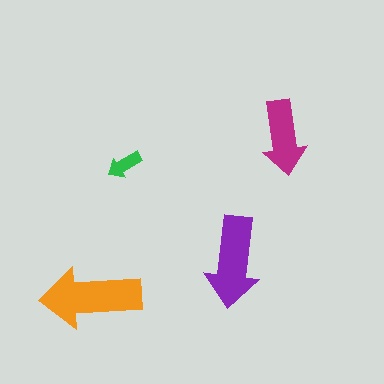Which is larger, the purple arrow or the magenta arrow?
The purple one.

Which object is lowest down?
The orange arrow is bottommost.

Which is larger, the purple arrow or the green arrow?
The purple one.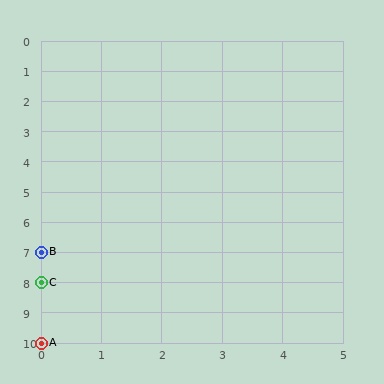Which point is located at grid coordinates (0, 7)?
Point B is at (0, 7).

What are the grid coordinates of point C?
Point C is at grid coordinates (0, 8).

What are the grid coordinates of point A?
Point A is at grid coordinates (0, 10).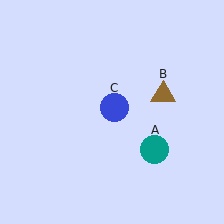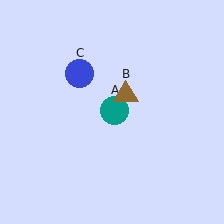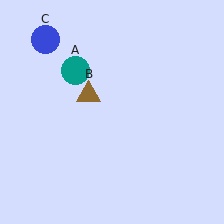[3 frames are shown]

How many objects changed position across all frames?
3 objects changed position: teal circle (object A), brown triangle (object B), blue circle (object C).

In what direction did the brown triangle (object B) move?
The brown triangle (object B) moved left.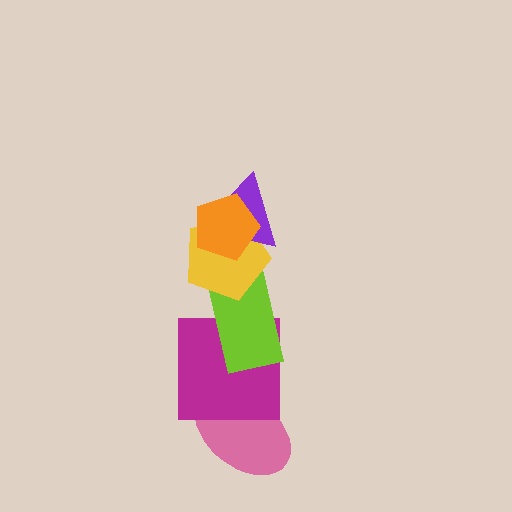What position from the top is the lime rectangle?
The lime rectangle is 4th from the top.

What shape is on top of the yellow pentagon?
The purple triangle is on top of the yellow pentagon.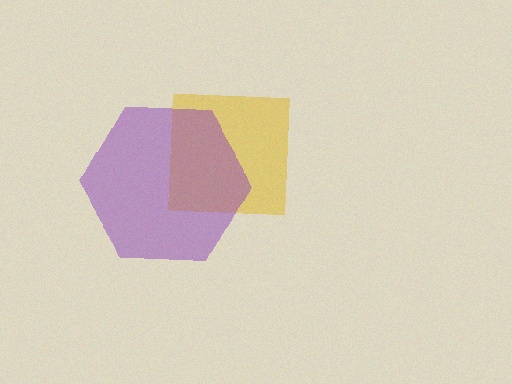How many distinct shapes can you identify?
There are 2 distinct shapes: a yellow square, a purple hexagon.